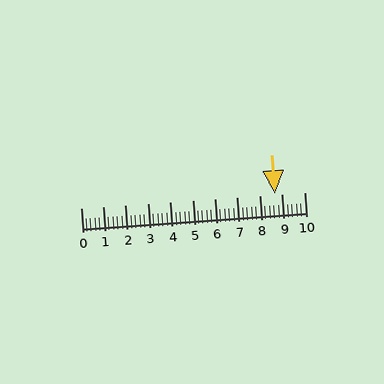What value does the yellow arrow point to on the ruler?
The yellow arrow points to approximately 8.7.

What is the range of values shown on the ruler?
The ruler shows values from 0 to 10.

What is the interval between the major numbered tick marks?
The major tick marks are spaced 1 units apart.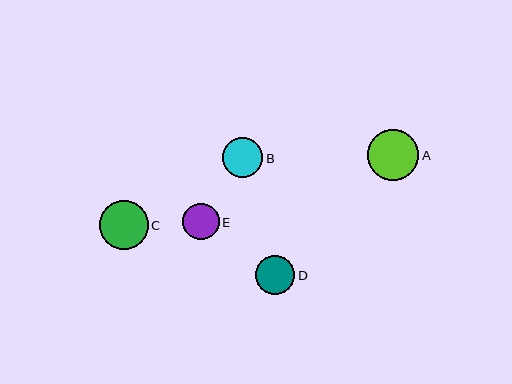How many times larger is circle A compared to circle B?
Circle A is approximately 1.3 times the size of circle B.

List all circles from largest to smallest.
From largest to smallest: A, C, B, D, E.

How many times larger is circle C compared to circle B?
Circle C is approximately 1.2 times the size of circle B.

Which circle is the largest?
Circle A is the largest with a size of approximately 51 pixels.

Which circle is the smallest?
Circle E is the smallest with a size of approximately 37 pixels.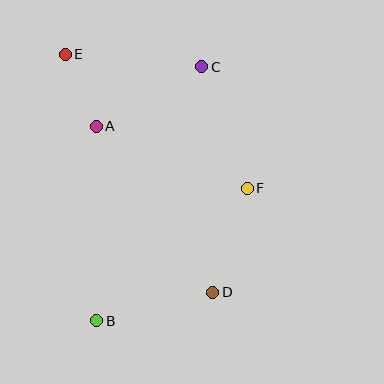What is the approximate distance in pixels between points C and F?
The distance between C and F is approximately 130 pixels.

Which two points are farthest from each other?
Points D and E are farthest from each other.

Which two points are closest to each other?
Points A and E are closest to each other.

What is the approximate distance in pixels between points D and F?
The distance between D and F is approximately 109 pixels.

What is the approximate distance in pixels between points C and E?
The distance between C and E is approximately 137 pixels.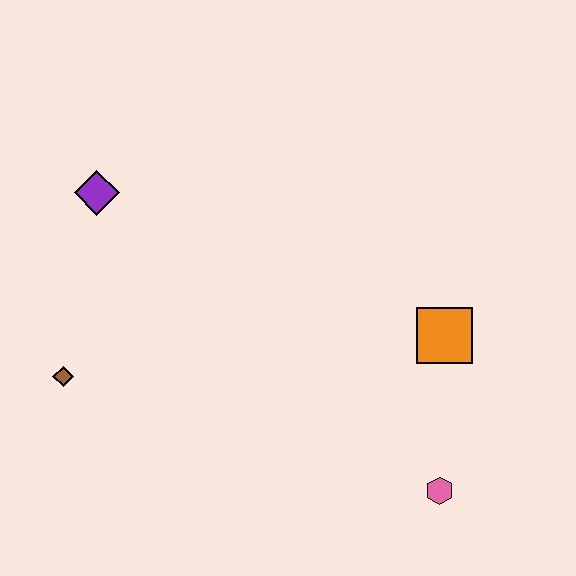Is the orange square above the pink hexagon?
Yes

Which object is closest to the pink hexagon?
The orange square is closest to the pink hexagon.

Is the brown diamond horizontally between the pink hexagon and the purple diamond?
No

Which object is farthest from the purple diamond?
The pink hexagon is farthest from the purple diamond.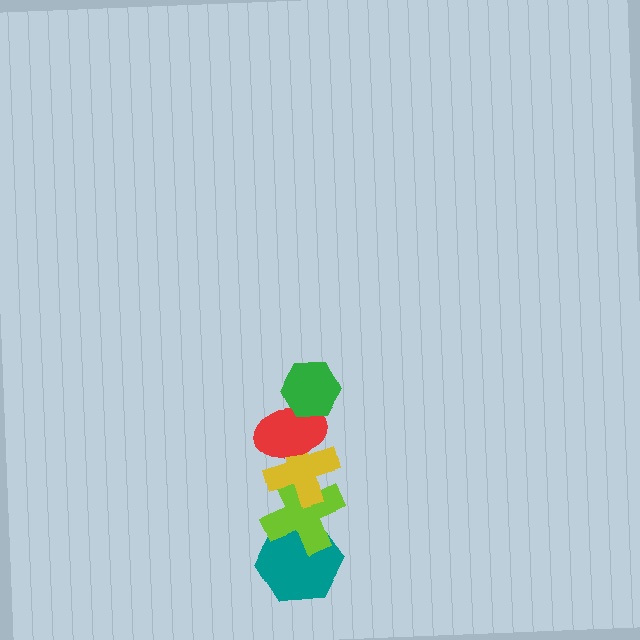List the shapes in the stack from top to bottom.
From top to bottom: the green hexagon, the red ellipse, the yellow cross, the lime cross, the teal hexagon.